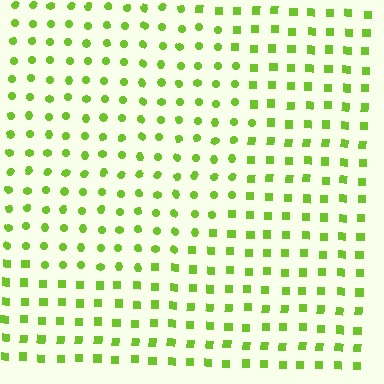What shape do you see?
I see a circle.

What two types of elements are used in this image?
The image uses circles inside the circle region and squares outside it.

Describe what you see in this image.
The image is filled with small lime elements arranged in a uniform grid. A circle-shaped region contains circles, while the surrounding area contains squares. The boundary is defined purely by the change in element shape.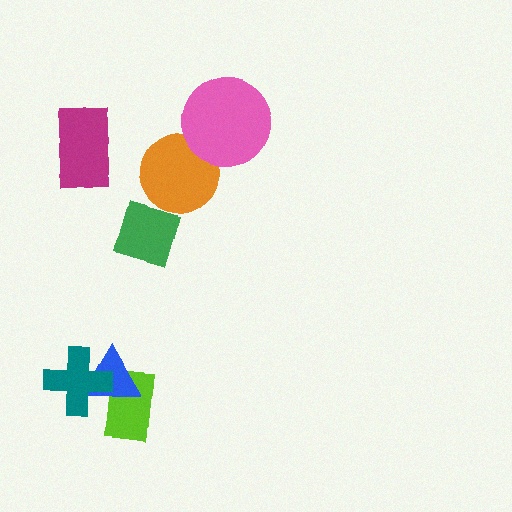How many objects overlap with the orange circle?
2 objects overlap with the orange circle.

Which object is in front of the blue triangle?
The teal cross is in front of the blue triangle.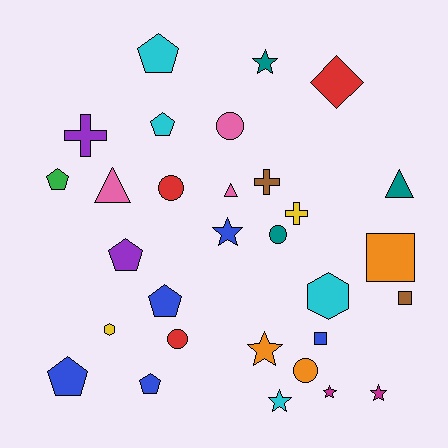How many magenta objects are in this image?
There are 2 magenta objects.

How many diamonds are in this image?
There is 1 diamond.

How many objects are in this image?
There are 30 objects.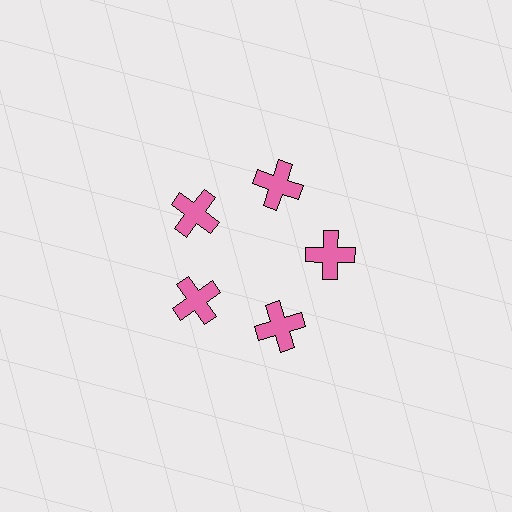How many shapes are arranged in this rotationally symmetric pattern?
There are 5 shapes, arranged in 5 groups of 1.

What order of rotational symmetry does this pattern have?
This pattern has 5-fold rotational symmetry.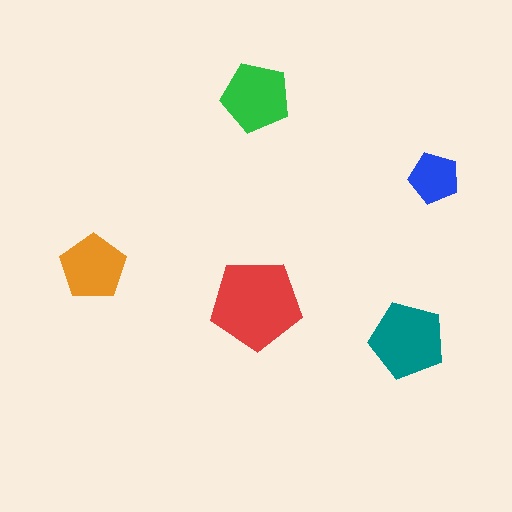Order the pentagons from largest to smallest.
the red one, the teal one, the green one, the orange one, the blue one.